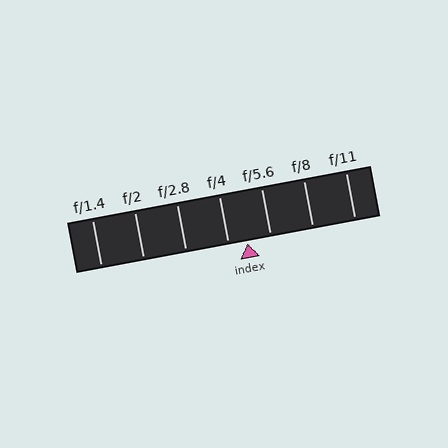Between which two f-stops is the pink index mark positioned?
The index mark is between f/4 and f/5.6.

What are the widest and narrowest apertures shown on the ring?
The widest aperture shown is f/1.4 and the narrowest is f/11.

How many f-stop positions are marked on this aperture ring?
There are 7 f-stop positions marked.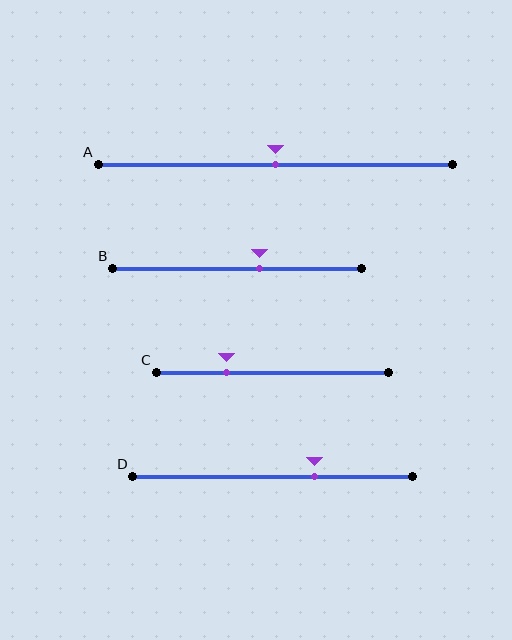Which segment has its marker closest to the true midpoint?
Segment A has its marker closest to the true midpoint.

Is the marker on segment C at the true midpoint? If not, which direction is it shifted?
No, the marker on segment C is shifted to the left by about 20% of the segment length.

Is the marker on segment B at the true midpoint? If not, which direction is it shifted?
No, the marker on segment B is shifted to the right by about 9% of the segment length.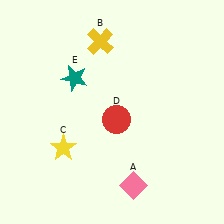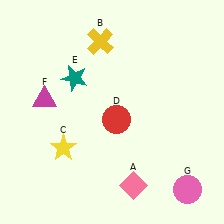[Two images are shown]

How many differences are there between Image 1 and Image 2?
There are 2 differences between the two images.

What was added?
A magenta triangle (F), a pink circle (G) were added in Image 2.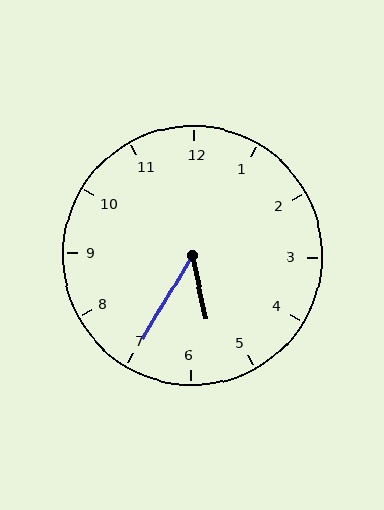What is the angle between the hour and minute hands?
Approximately 42 degrees.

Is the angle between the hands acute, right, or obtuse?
It is acute.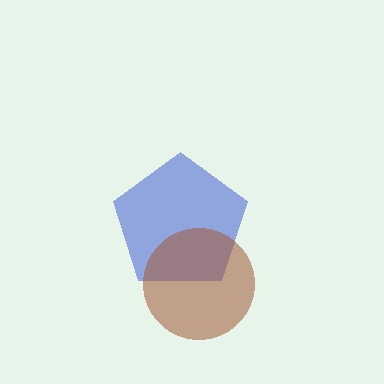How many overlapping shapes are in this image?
There are 2 overlapping shapes in the image.